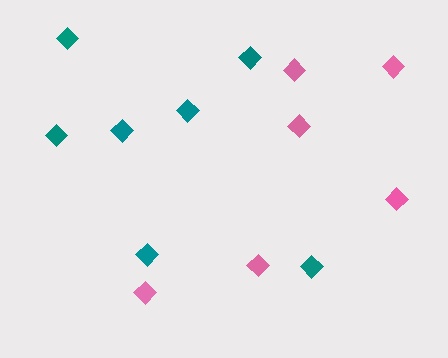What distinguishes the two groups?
There are 2 groups: one group of teal diamonds (7) and one group of pink diamonds (6).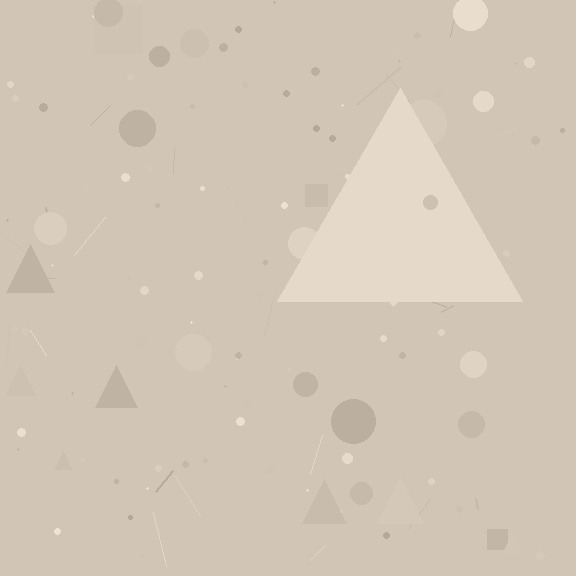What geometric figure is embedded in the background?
A triangle is embedded in the background.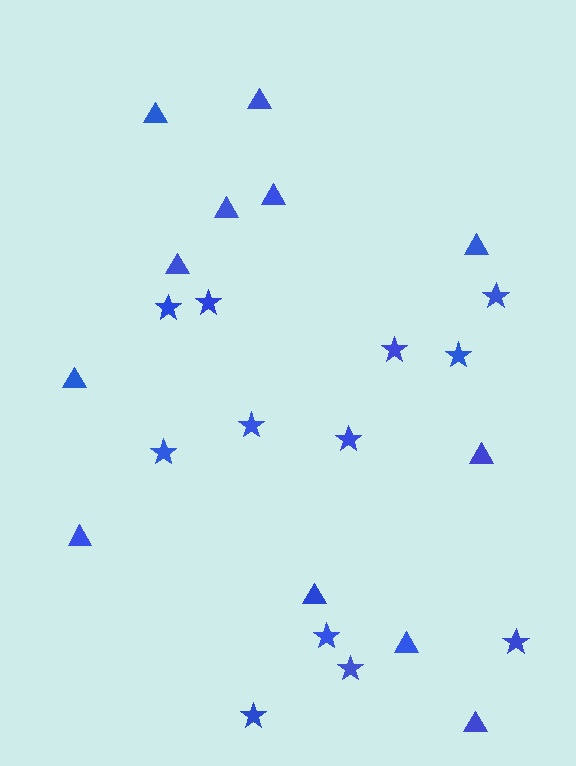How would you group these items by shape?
There are 2 groups: one group of triangles (12) and one group of stars (12).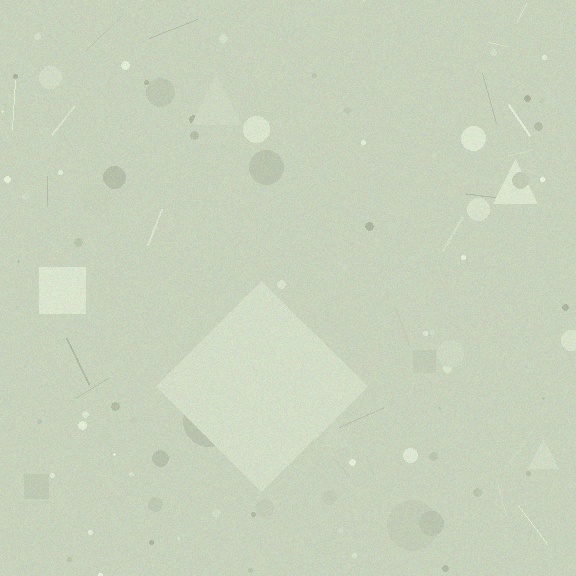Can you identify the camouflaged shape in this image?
The camouflaged shape is a diamond.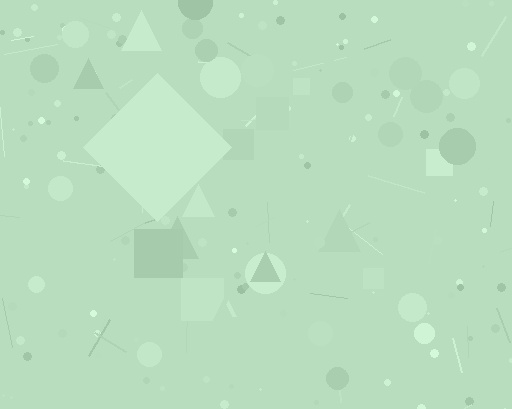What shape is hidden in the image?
A diamond is hidden in the image.